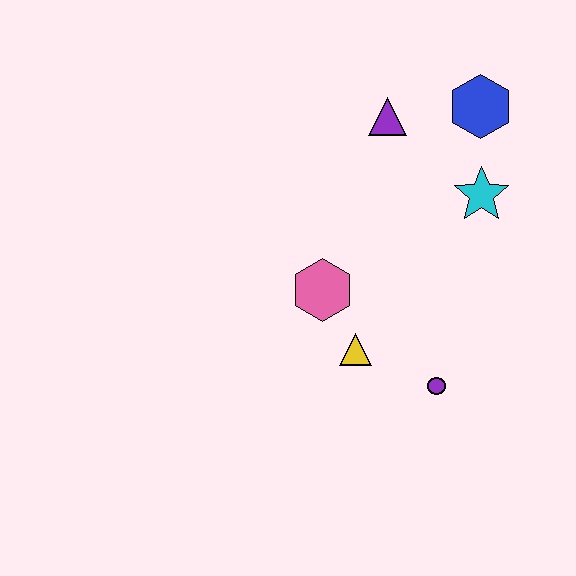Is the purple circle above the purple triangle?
No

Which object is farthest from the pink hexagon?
The blue hexagon is farthest from the pink hexagon.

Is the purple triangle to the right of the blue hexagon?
No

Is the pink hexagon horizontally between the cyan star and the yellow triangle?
No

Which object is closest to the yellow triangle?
The pink hexagon is closest to the yellow triangle.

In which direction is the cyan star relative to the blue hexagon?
The cyan star is below the blue hexagon.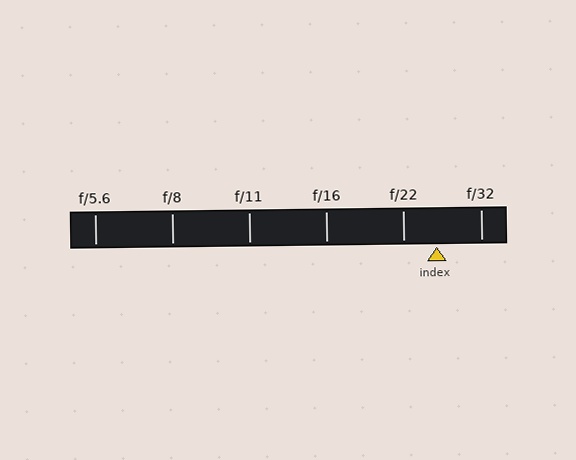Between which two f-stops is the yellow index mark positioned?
The index mark is between f/22 and f/32.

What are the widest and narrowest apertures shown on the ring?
The widest aperture shown is f/5.6 and the narrowest is f/32.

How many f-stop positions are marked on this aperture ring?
There are 6 f-stop positions marked.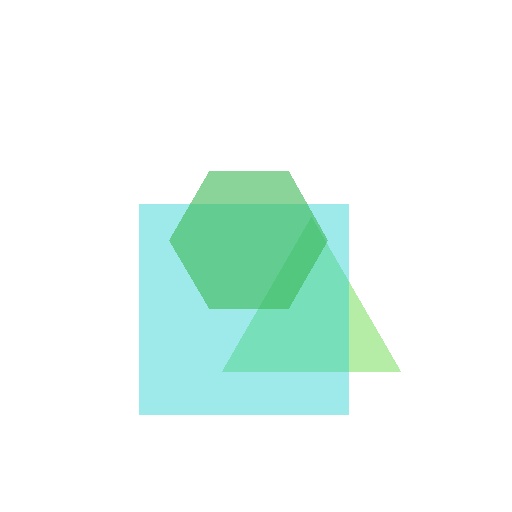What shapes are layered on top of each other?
The layered shapes are: a lime triangle, a cyan square, a green hexagon.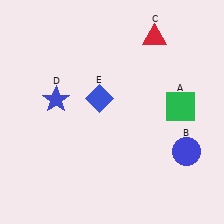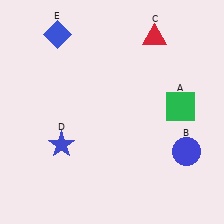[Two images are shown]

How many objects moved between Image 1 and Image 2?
2 objects moved between the two images.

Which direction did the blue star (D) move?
The blue star (D) moved down.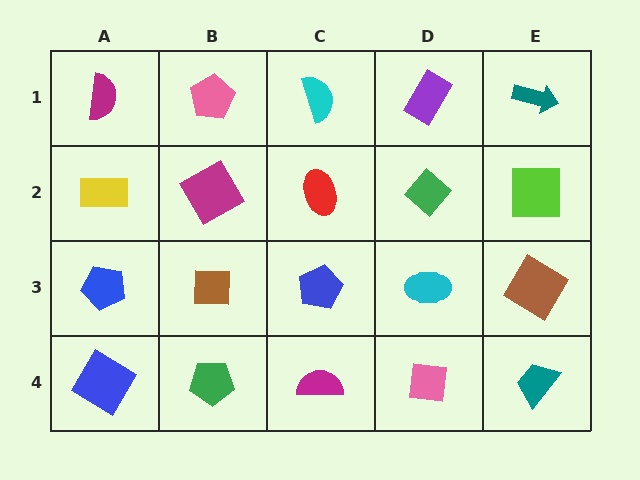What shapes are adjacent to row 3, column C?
A red ellipse (row 2, column C), a magenta semicircle (row 4, column C), a brown square (row 3, column B), a cyan ellipse (row 3, column D).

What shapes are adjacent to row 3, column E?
A lime square (row 2, column E), a teal trapezoid (row 4, column E), a cyan ellipse (row 3, column D).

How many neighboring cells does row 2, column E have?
3.